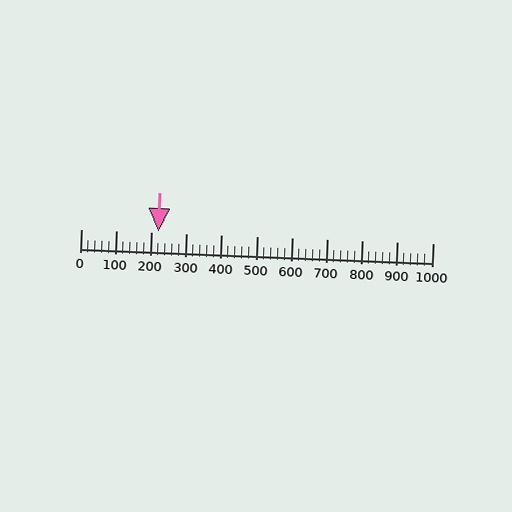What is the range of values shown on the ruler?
The ruler shows values from 0 to 1000.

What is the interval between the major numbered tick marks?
The major tick marks are spaced 100 units apart.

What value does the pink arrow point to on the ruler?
The pink arrow points to approximately 220.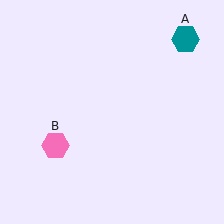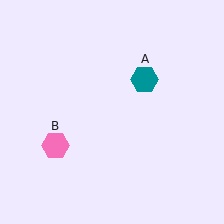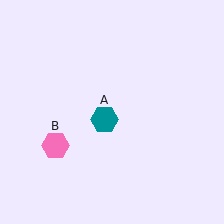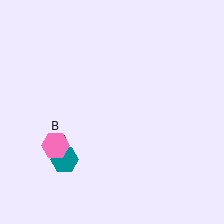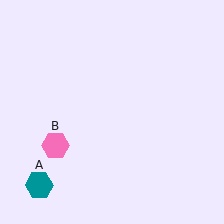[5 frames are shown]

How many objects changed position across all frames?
1 object changed position: teal hexagon (object A).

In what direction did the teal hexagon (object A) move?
The teal hexagon (object A) moved down and to the left.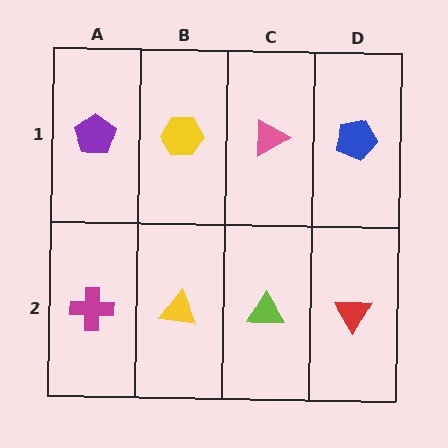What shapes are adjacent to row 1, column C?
A lime triangle (row 2, column C), a yellow hexagon (row 1, column B), a blue pentagon (row 1, column D).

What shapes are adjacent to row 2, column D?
A blue pentagon (row 1, column D), a lime triangle (row 2, column C).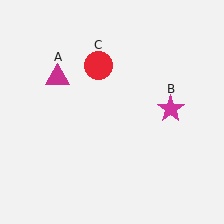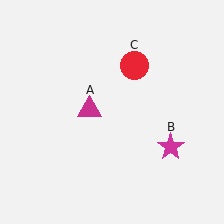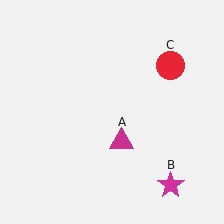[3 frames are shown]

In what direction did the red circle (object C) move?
The red circle (object C) moved right.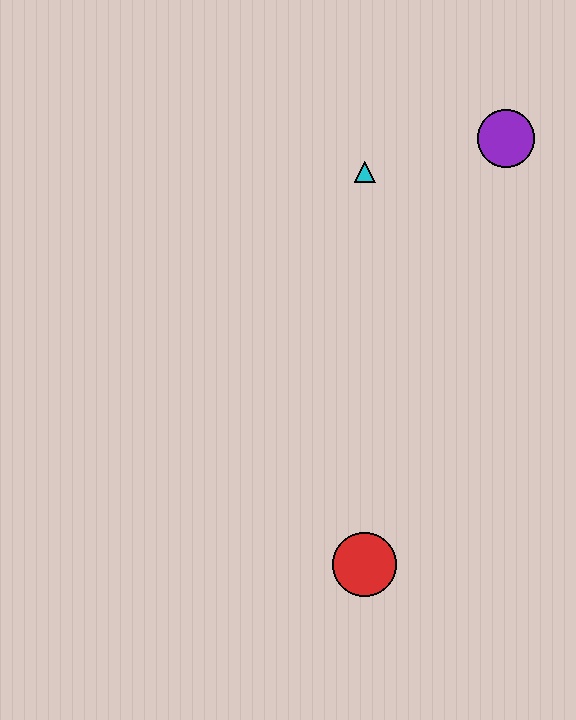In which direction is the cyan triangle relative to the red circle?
The cyan triangle is above the red circle.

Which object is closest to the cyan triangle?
The purple circle is closest to the cyan triangle.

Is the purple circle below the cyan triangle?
No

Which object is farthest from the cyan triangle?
The red circle is farthest from the cyan triangle.